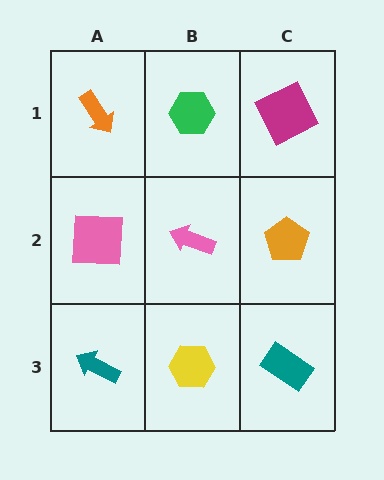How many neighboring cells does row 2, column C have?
3.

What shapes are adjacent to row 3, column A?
A pink square (row 2, column A), a yellow hexagon (row 3, column B).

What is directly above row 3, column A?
A pink square.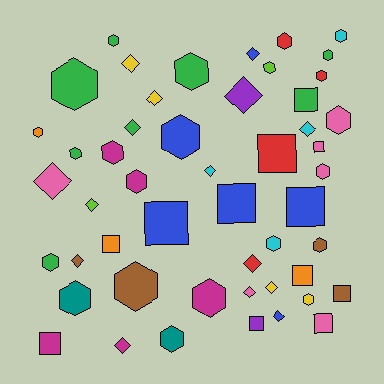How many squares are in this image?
There are 12 squares.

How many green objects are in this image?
There are 8 green objects.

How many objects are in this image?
There are 50 objects.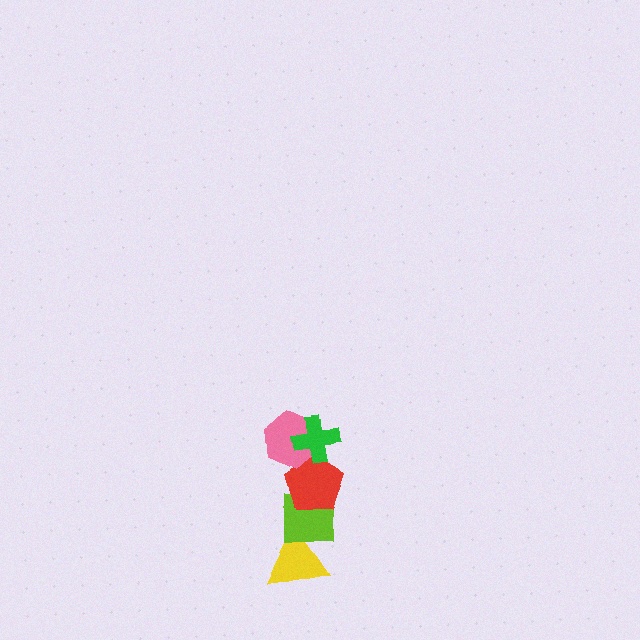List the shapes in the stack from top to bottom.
From top to bottom: the green cross, the pink hexagon, the red pentagon, the lime square, the yellow triangle.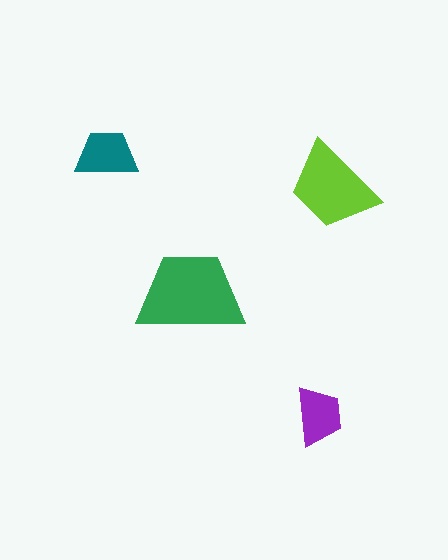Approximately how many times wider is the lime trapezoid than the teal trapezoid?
About 1.5 times wider.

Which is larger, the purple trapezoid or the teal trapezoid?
The teal one.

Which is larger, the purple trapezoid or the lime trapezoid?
The lime one.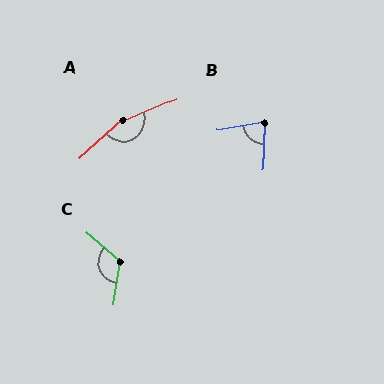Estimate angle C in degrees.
Approximately 122 degrees.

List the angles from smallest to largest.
B (79°), C (122°), A (161°).